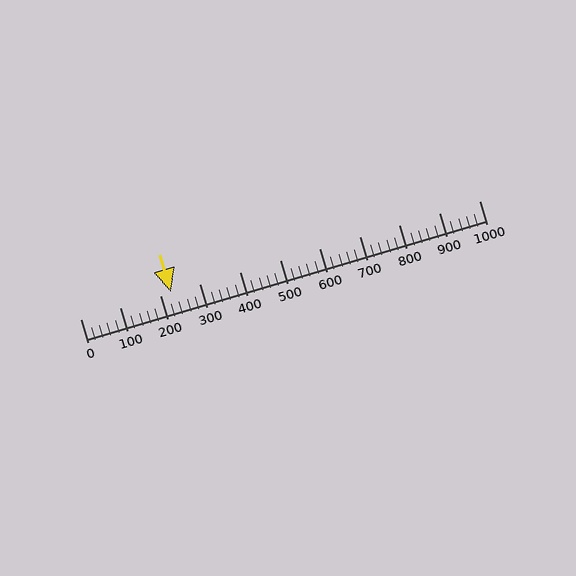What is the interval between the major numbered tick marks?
The major tick marks are spaced 100 units apart.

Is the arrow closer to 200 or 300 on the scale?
The arrow is closer to 200.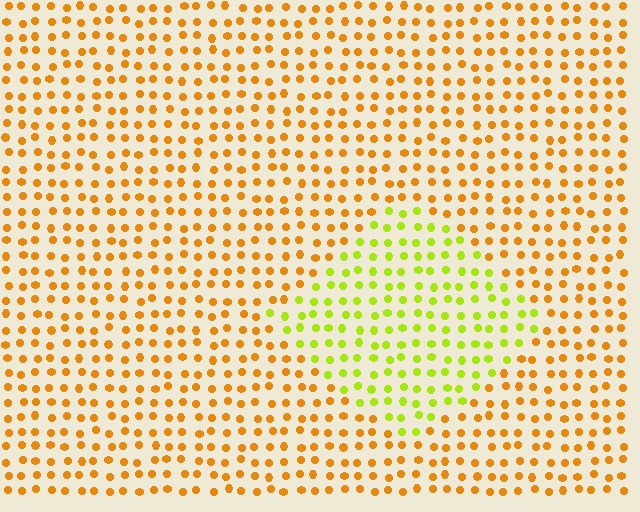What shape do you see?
I see a diamond.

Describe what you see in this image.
The image is filled with small orange elements in a uniform arrangement. A diamond-shaped region is visible where the elements are tinted to a slightly different hue, forming a subtle color boundary.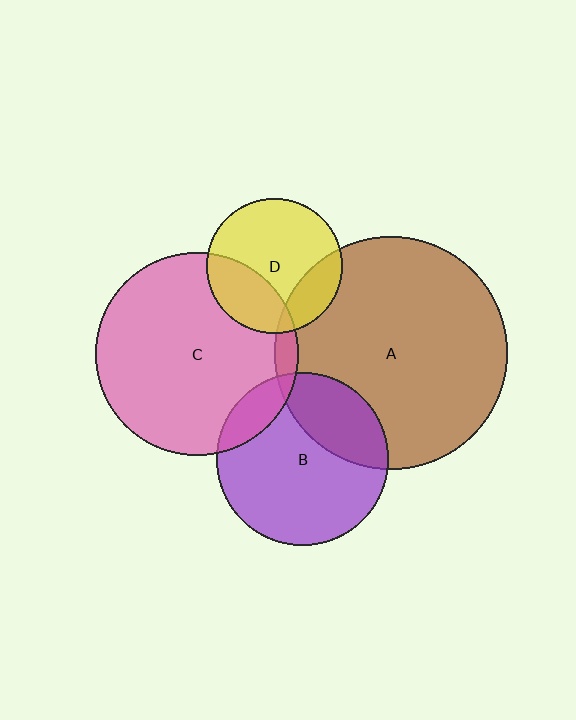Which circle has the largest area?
Circle A (brown).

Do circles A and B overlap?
Yes.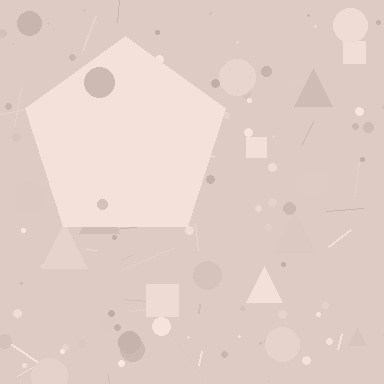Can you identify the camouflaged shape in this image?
The camouflaged shape is a pentagon.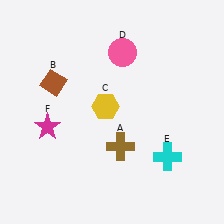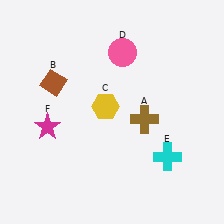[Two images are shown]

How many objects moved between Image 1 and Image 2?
1 object moved between the two images.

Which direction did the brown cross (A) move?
The brown cross (A) moved up.